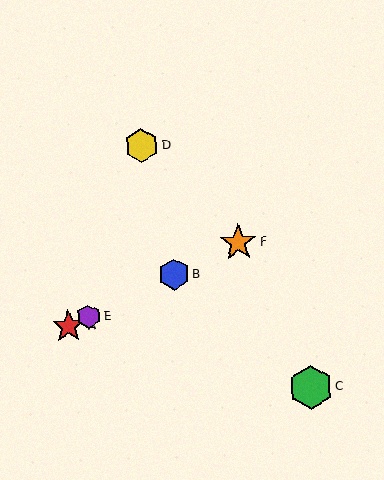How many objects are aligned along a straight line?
4 objects (A, B, E, F) are aligned along a straight line.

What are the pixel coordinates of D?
Object D is at (142, 145).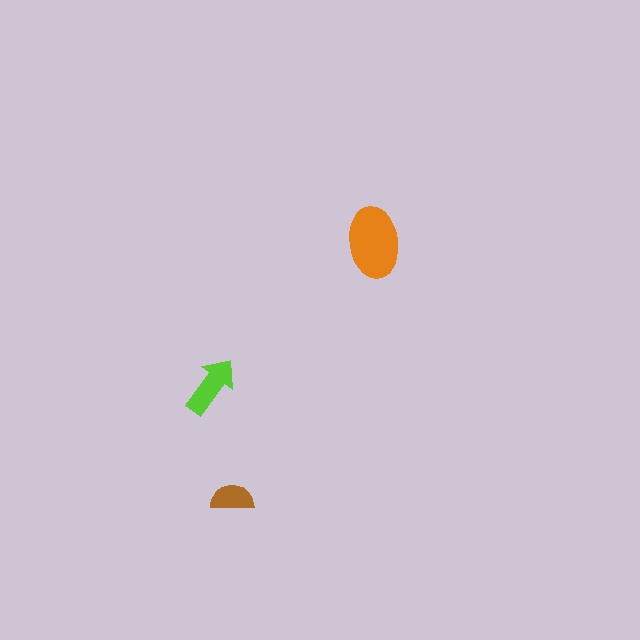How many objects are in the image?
There are 3 objects in the image.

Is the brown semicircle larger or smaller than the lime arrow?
Smaller.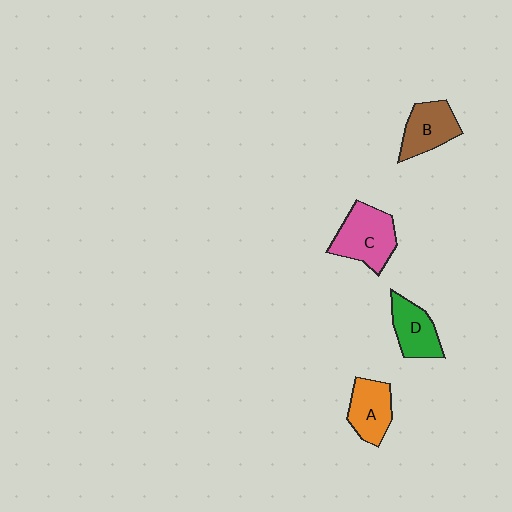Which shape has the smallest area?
Shape D (green).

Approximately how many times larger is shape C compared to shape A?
Approximately 1.3 times.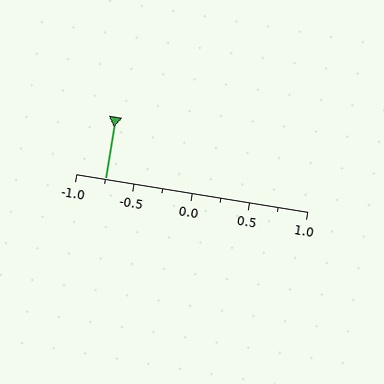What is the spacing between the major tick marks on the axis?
The major ticks are spaced 0.5 apart.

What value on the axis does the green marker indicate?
The marker indicates approximately -0.75.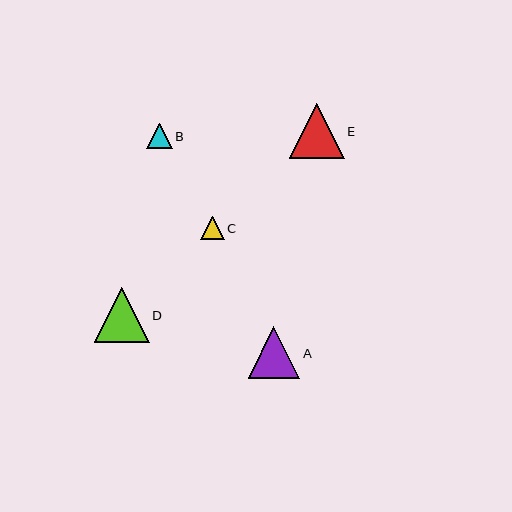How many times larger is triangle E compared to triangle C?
Triangle E is approximately 2.3 times the size of triangle C.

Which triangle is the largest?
Triangle E is the largest with a size of approximately 55 pixels.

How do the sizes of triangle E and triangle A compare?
Triangle E and triangle A are approximately the same size.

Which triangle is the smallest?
Triangle C is the smallest with a size of approximately 23 pixels.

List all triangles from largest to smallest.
From largest to smallest: E, D, A, B, C.